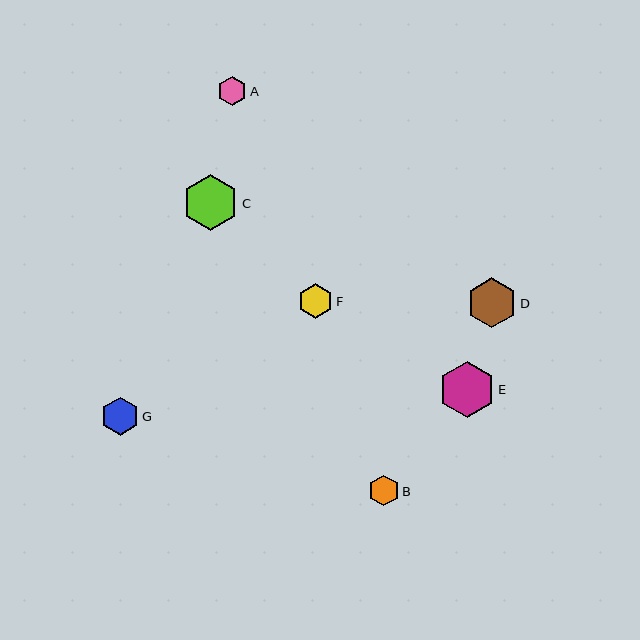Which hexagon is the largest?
Hexagon E is the largest with a size of approximately 56 pixels.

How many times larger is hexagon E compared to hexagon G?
Hexagon E is approximately 1.5 times the size of hexagon G.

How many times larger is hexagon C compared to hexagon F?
Hexagon C is approximately 1.6 times the size of hexagon F.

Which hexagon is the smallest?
Hexagon A is the smallest with a size of approximately 29 pixels.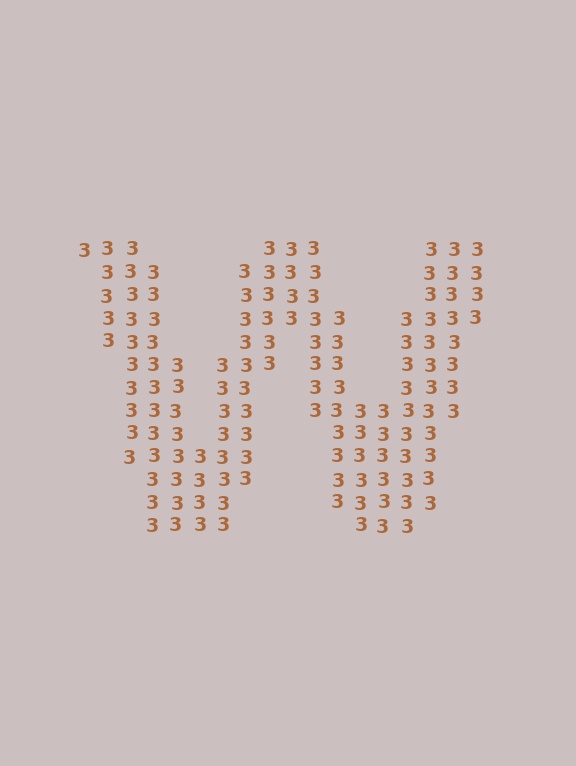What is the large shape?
The large shape is the letter W.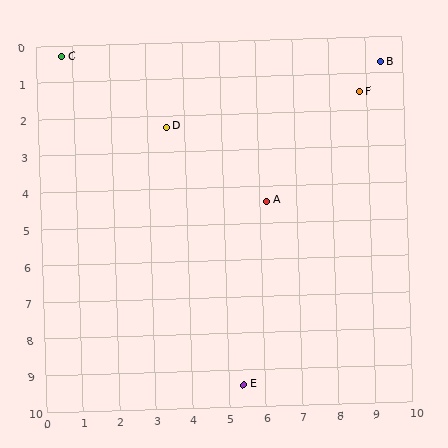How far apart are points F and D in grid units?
Points F and D are about 5.4 grid units apart.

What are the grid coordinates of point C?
Point C is at approximately (0.7, 0.3).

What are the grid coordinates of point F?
Point F is at approximately (8.8, 1.5).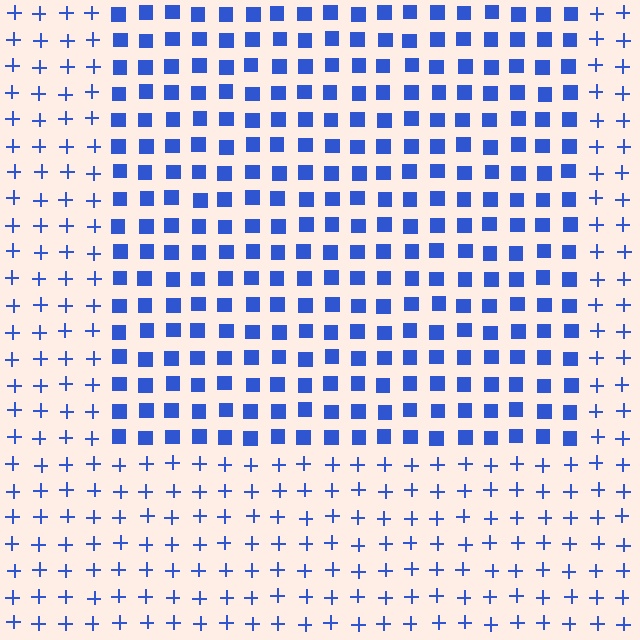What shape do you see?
I see a rectangle.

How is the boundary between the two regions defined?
The boundary is defined by a change in element shape: squares inside vs. plus signs outside. All elements share the same color and spacing.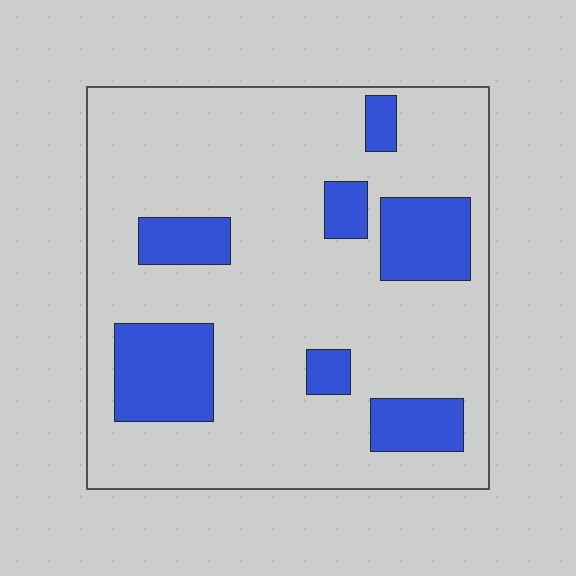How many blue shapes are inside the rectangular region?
7.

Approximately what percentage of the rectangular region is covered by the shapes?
Approximately 20%.